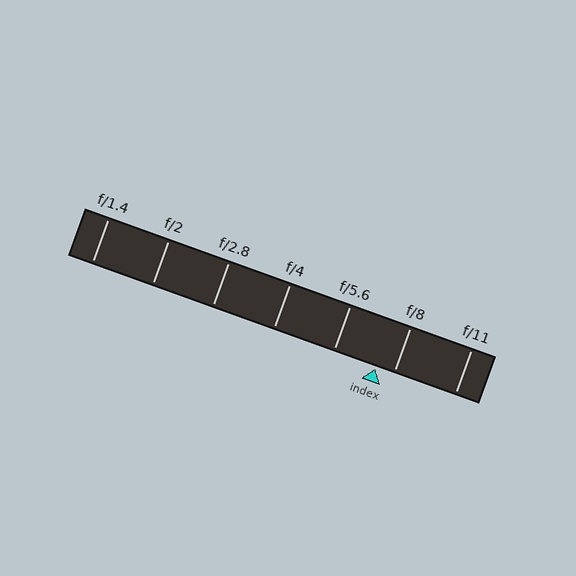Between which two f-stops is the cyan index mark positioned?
The index mark is between f/5.6 and f/8.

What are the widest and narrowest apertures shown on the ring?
The widest aperture shown is f/1.4 and the narrowest is f/11.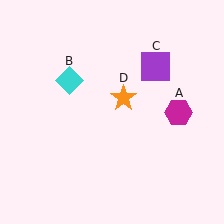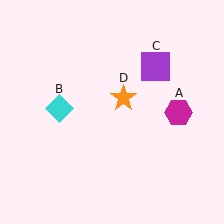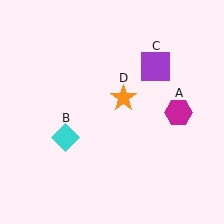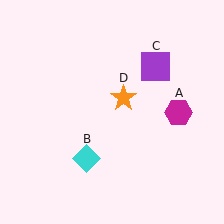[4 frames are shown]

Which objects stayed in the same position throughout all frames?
Magenta hexagon (object A) and purple square (object C) and orange star (object D) remained stationary.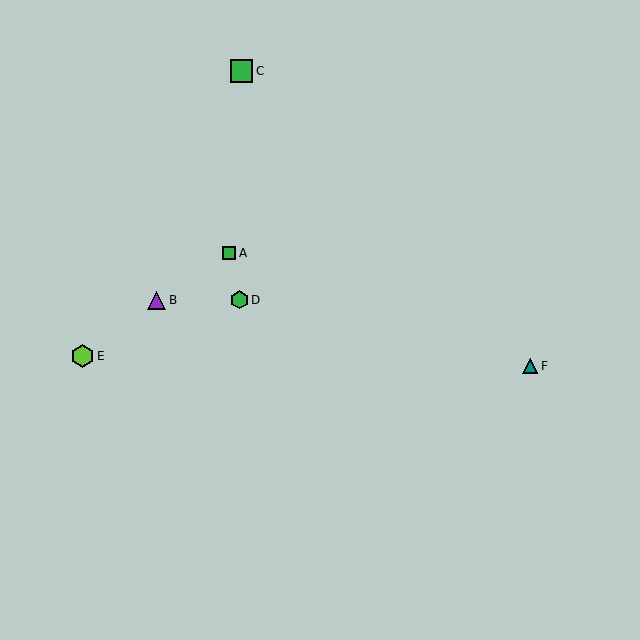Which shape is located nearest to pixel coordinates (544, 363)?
The teal triangle (labeled F) at (530, 366) is nearest to that location.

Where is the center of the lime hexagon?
The center of the lime hexagon is at (83, 356).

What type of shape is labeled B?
Shape B is a purple triangle.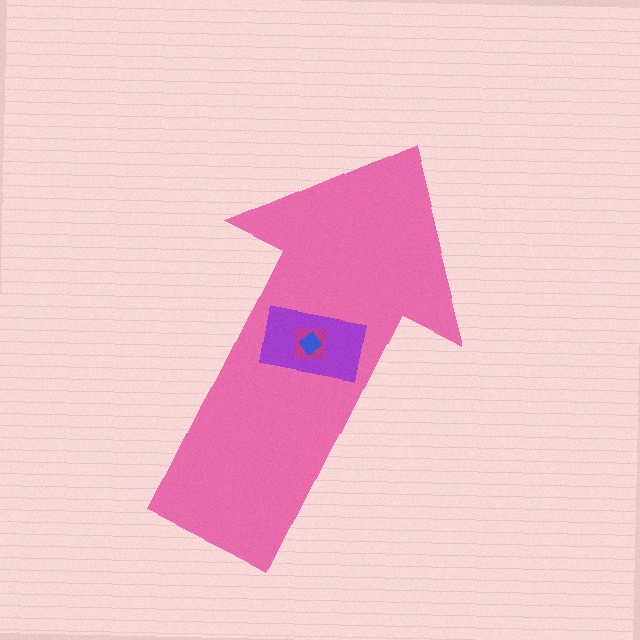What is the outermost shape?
The pink arrow.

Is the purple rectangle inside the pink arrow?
Yes.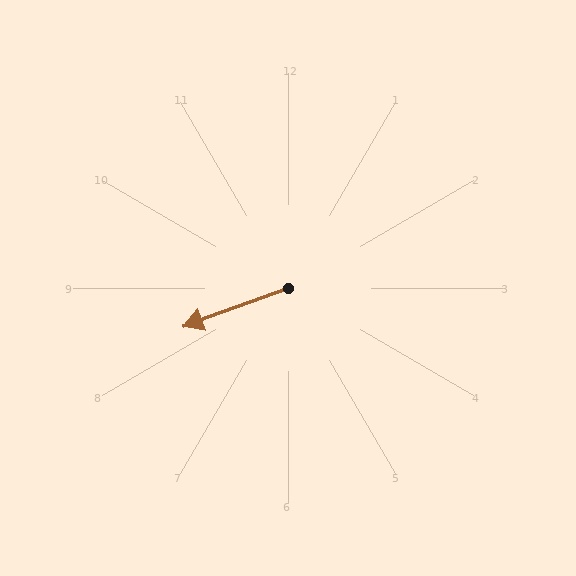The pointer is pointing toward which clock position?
Roughly 8 o'clock.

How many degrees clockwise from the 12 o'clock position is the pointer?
Approximately 250 degrees.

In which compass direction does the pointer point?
West.